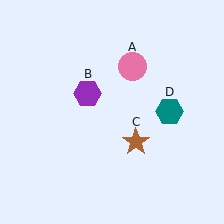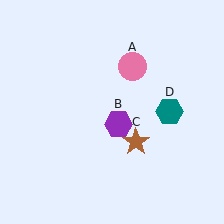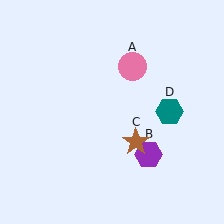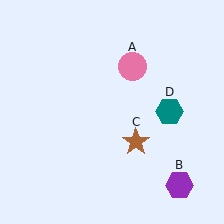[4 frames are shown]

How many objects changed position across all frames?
1 object changed position: purple hexagon (object B).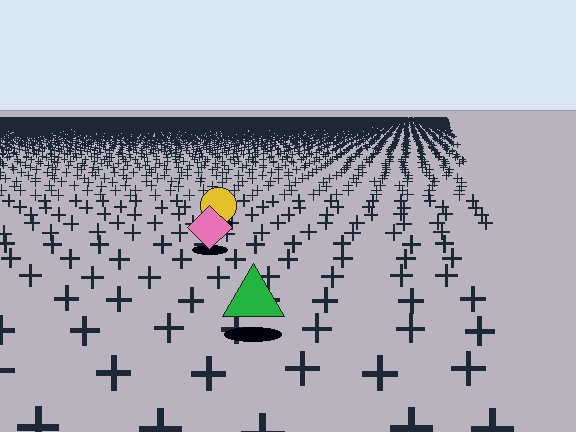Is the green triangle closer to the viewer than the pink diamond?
Yes. The green triangle is closer — you can tell from the texture gradient: the ground texture is coarser near it.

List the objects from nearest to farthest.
From nearest to farthest: the green triangle, the pink diamond, the yellow circle.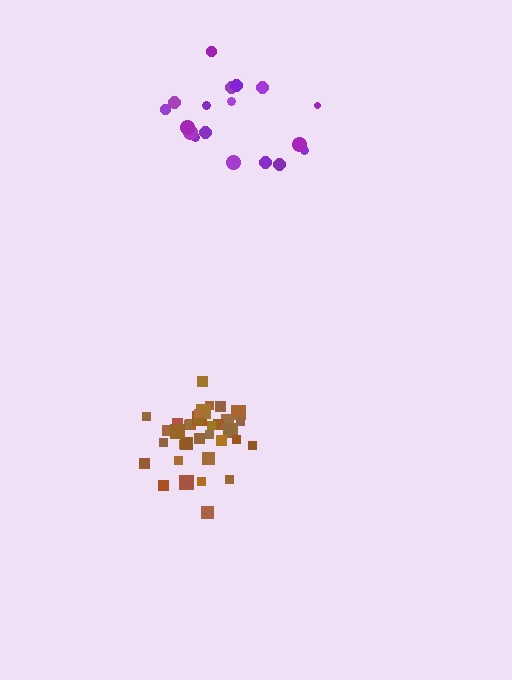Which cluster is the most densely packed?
Brown.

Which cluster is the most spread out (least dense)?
Purple.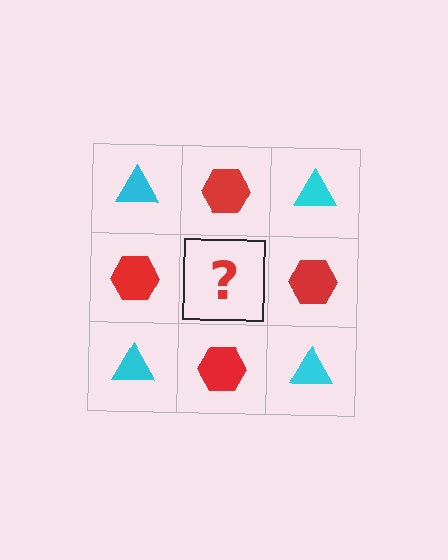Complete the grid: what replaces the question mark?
The question mark should be replaced with a cyan triangle.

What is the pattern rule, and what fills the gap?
The rule is that it alternates cyan triangle and red hexagon in a checkerboard pattern. The gap should be filled with a cyan triangle.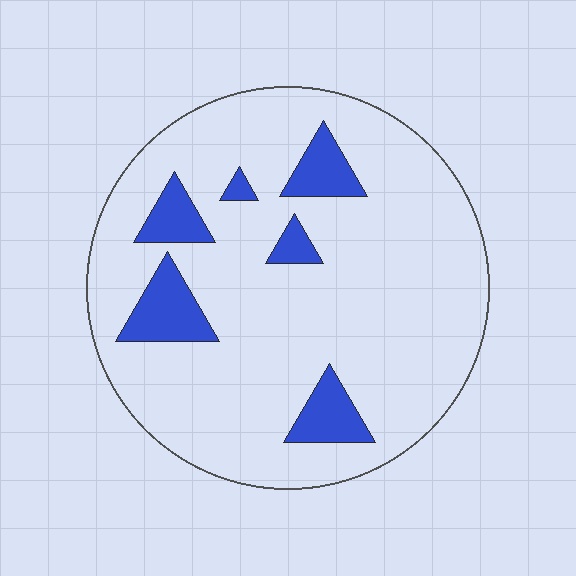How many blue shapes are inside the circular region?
6.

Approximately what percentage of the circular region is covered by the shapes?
Approximately 15%.